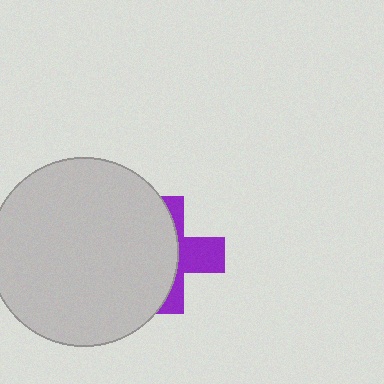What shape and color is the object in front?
The object in front is a light gray circle.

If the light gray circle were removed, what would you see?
You would see the complete purple cross.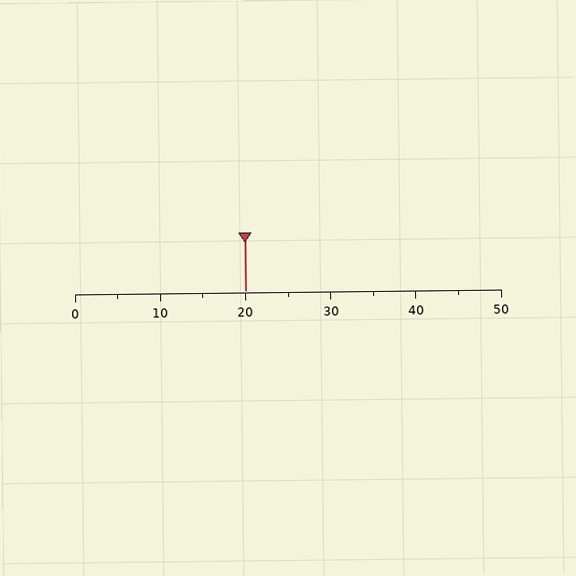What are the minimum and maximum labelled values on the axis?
The axis runs from 0 to 50.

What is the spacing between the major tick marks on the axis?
The major ticks are spaced 10 apart.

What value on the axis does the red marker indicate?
The marker indicates approximately 20.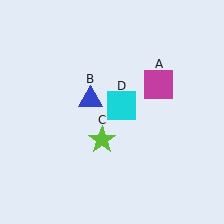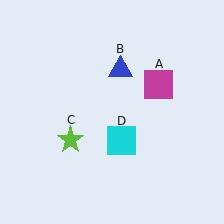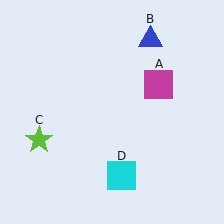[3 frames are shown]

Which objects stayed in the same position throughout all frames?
Magenta square (object A) remained stationary.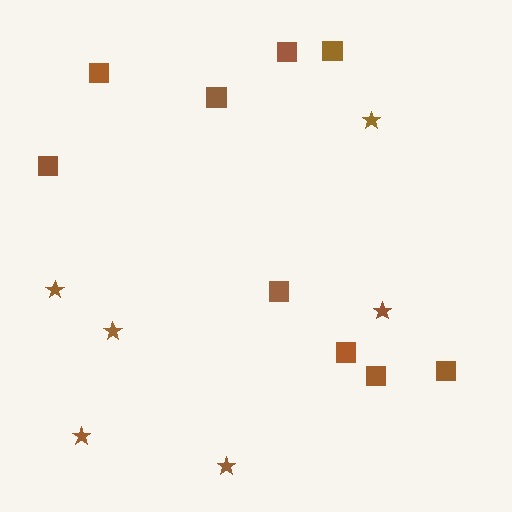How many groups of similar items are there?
There are 2 groups: one group of squares (9) and one group of stars (6).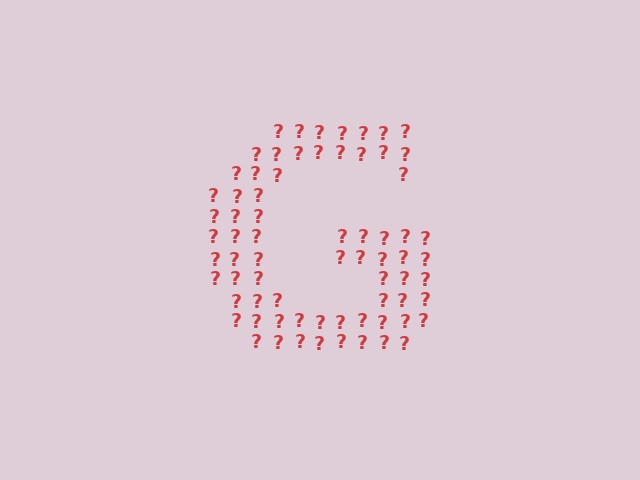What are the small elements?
The small elements are question marks.